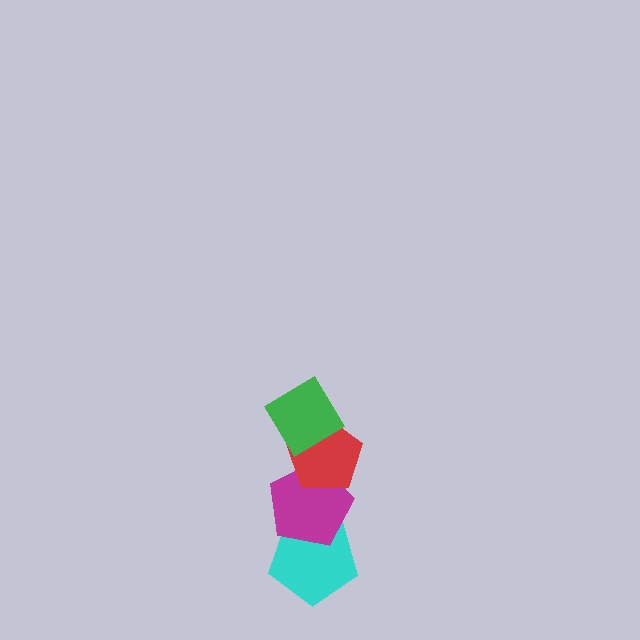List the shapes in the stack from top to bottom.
From top to bottom: the green diamond, the red pentagon, the magenta pentagon, the cyan pentagon.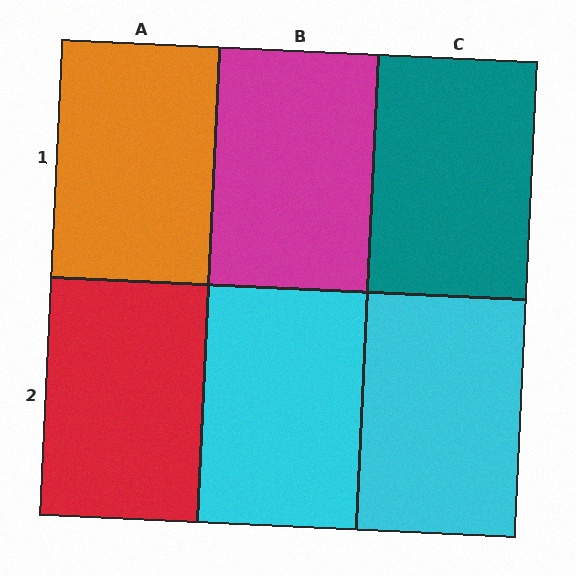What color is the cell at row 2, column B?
Cyan.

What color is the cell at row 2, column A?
Red.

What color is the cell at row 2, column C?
Cyan.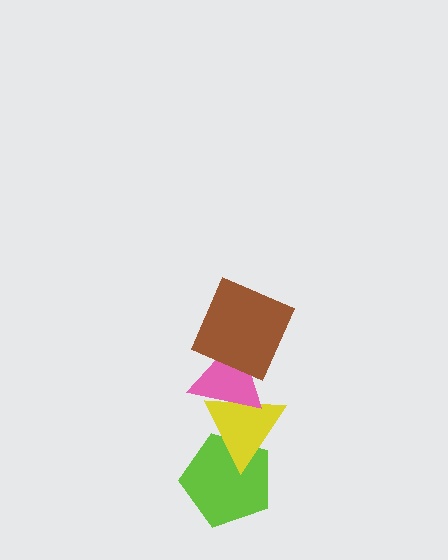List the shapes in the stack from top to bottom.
From top to bottom: the brown square, the pink triangle, the yellow triangle, the lime pentagon.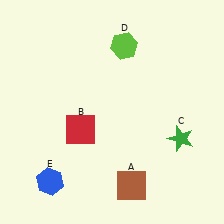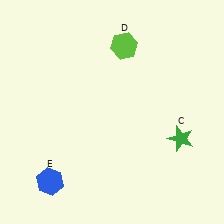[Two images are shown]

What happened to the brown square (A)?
The brown square (A) was removed in Image 2. It was in the bottom-right area of Image 1.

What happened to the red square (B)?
The red square (B) was removed in Image 2. It was in the bottom-left area of Image 1.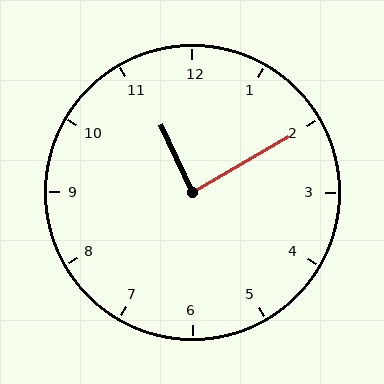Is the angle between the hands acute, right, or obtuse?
It is right.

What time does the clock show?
11:10.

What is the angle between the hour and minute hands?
Approximately 85 degrees.